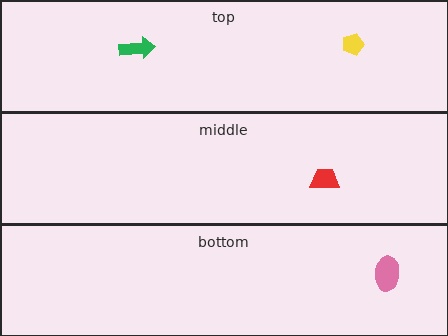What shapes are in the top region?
The yellow pentagon, the green arrow.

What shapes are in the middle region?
The red trapezoid.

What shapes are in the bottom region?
The pink ellipse.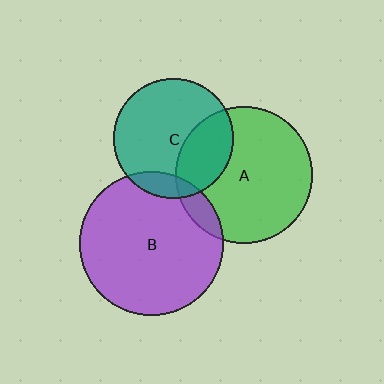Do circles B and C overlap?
Yes.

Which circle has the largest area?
Circle B (purple).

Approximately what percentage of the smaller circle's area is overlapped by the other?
Approximately 10%.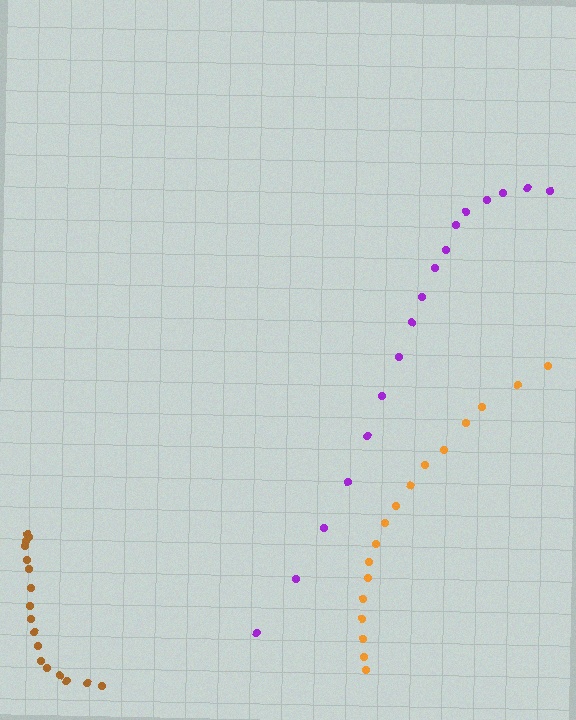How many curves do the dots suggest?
There are 3 distinct paths.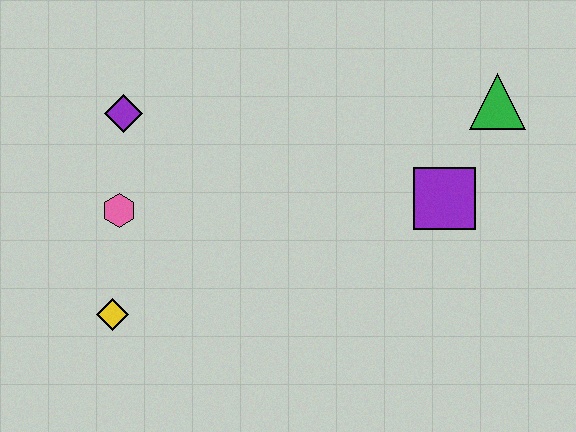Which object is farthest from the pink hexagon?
The green triangle is farthest from the pink hexagon.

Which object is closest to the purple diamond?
The pink hexagon is closest to the purple diamond.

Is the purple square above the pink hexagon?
Yes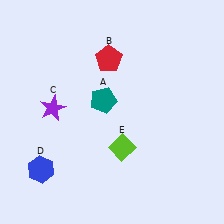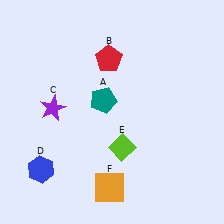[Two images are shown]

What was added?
An orange square (F) was added in Image 2.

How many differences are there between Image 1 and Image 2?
There is 1 difference between the two images.